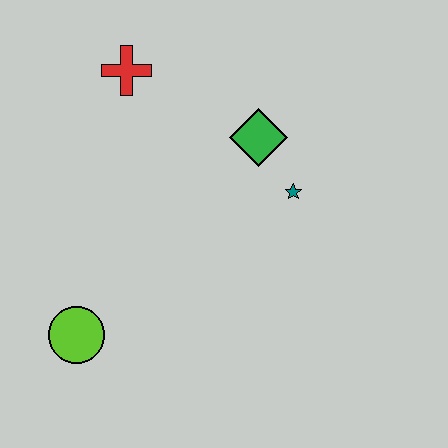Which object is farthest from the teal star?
The lime circle is farthest from the teal star.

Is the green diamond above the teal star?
Yes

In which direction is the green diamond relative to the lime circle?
The green diamond is above the lime circle.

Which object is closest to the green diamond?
The teal star is closest to the green diamond.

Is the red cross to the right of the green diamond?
No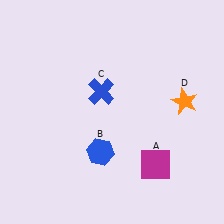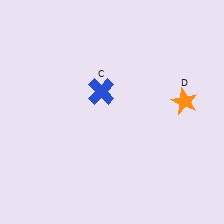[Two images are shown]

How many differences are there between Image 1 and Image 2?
There are 2 differences between the two images.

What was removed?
The magenta square (A), the blue hexagon (B) were removed in Image 2.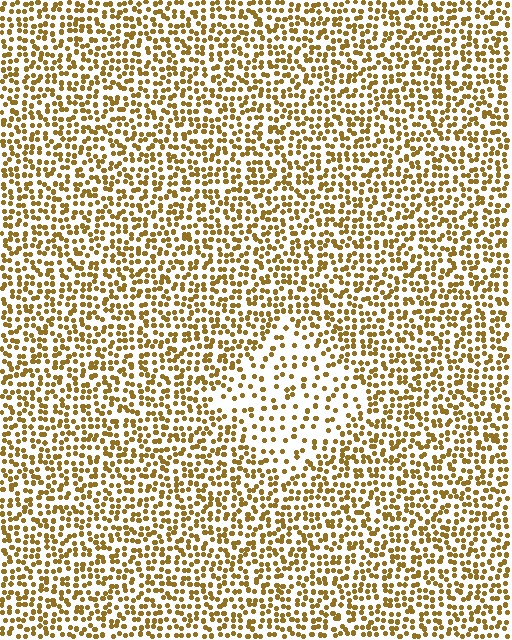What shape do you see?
I see a diamond.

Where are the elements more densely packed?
The elements are more densely packed outside the diamond boundary.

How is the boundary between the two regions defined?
The boundary is defined by a change in element density (approximately 2.1x ratio). All elements are the same color, size, and shape.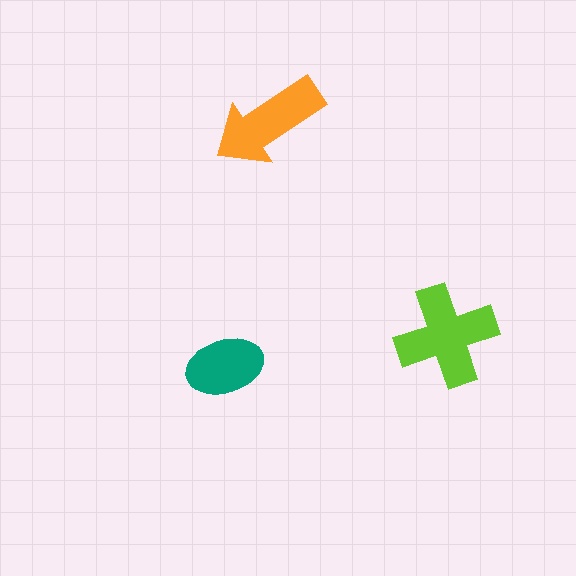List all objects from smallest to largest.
The teal ellipse, the orange arrow, the lime cross.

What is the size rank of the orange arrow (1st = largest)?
2nd.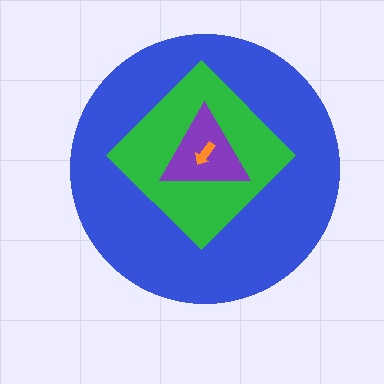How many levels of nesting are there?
4.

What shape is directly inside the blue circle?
The green diamond.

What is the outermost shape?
The blue circle.